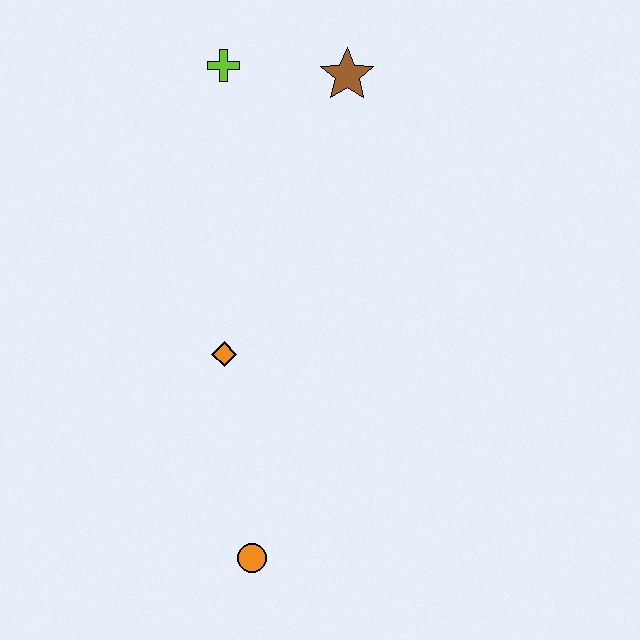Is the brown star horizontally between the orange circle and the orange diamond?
No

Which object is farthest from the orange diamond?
The brown star is farthest from the orange diamond.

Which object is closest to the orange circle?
The orange diamond is closest to the orange circle.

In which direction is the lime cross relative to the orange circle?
The lime cross is above the orange circle.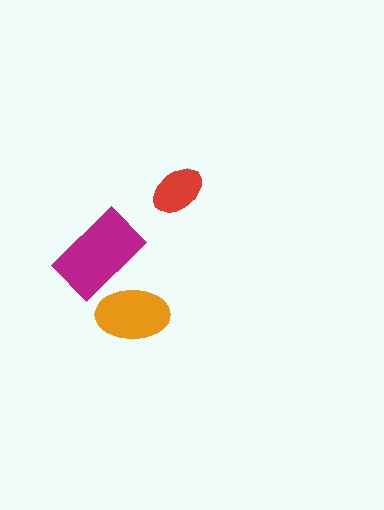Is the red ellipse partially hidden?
No, no other shape covers it.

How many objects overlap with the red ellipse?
0 objects overlap with the red ellipse.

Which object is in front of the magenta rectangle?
The orange ellipse is in front of the magenta rectangle.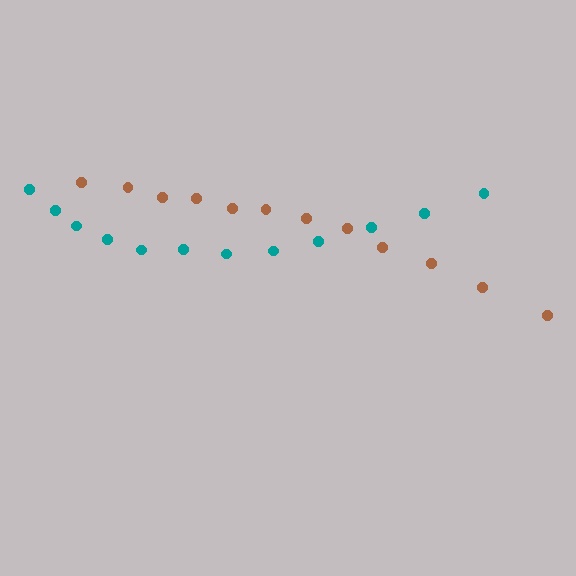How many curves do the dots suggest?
There are 2 distinct paths.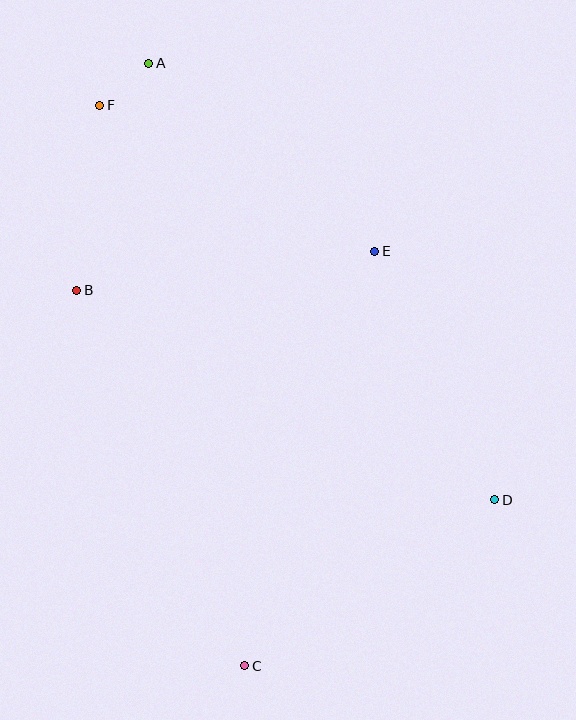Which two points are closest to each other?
Points A and F are closest to each other.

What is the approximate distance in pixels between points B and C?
The distance between B and C is approximately 411 pixels.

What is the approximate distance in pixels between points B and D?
The distance between B and D is approximately 468 pixels.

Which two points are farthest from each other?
Points A and C are farthest from each other.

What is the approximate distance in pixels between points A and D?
The distance between A and D is approximately 557 pixels.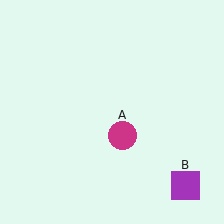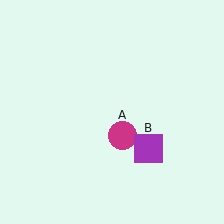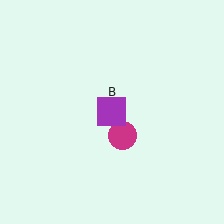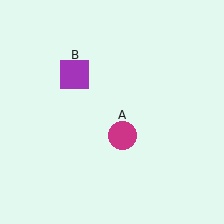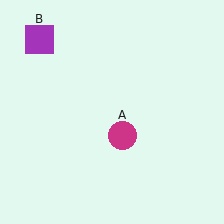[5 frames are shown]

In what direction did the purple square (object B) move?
The purple square (object B) moved up and to the left.